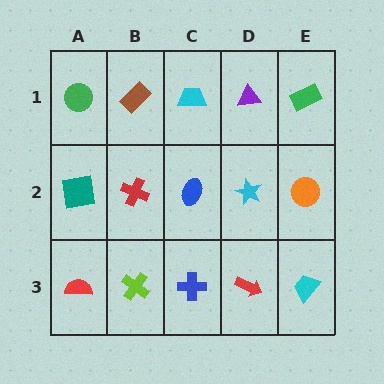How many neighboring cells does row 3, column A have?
2.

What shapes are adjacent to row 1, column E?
An orange circle (row 2, column E), a purple triangle (row 1, column D).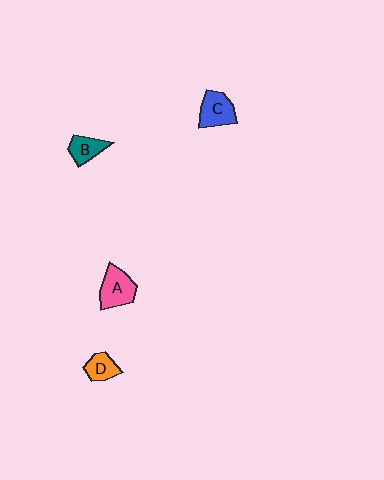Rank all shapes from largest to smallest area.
From largest to smallest: A (pink), C (blue), B (teal), D (orange).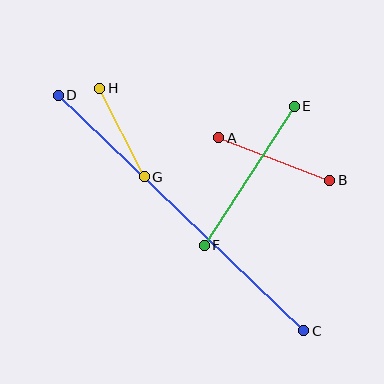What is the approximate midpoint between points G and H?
The midpoint is at approximately (122, 132) pixels.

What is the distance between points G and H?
The distance is approximately 99 pixels.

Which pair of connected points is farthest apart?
Points C and D are farthest apart.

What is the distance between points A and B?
The distance is approximately 119 pixels.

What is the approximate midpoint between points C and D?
The midpoint is at approximately (181, 213) pixels.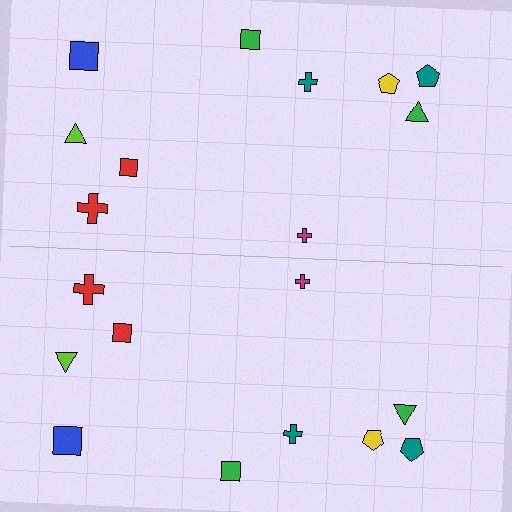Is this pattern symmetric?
Yes, this pattern has bilateral (reflection) symmetry.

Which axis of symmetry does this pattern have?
The pattern has a horizontal axis of symmetry running through the center of the image.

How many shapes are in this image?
There are 20 shapes in this image.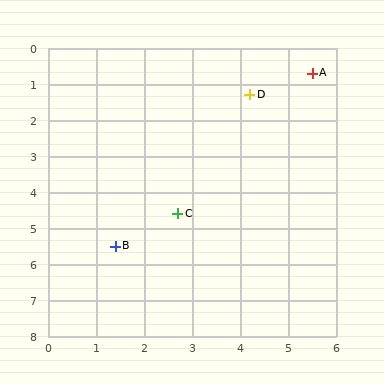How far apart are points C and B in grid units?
Points C and B are about 1.6 grid units apart.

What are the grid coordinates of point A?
Point A is at approximately (5.5, 0.7).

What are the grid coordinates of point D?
Point D is at approximately (4.2, 1.3).